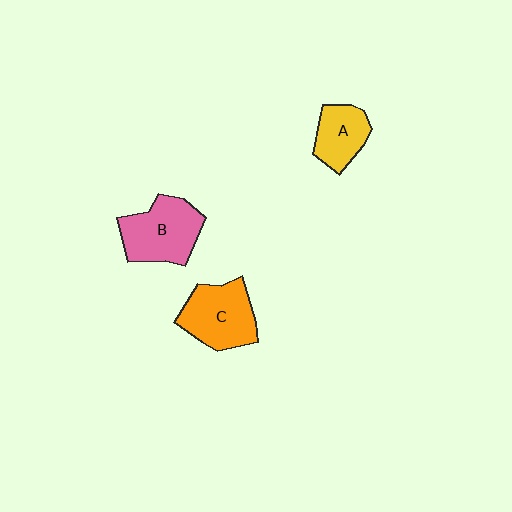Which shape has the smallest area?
Shape A (yellow).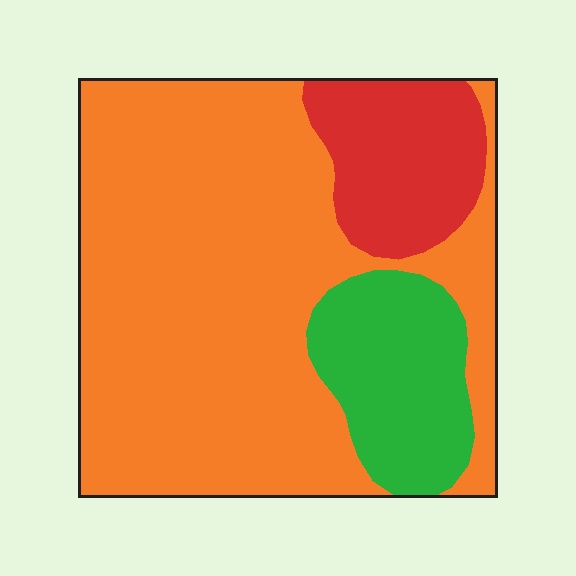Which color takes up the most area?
Orange, at roughly 70%.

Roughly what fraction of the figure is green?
Green covers about 15% of the figure.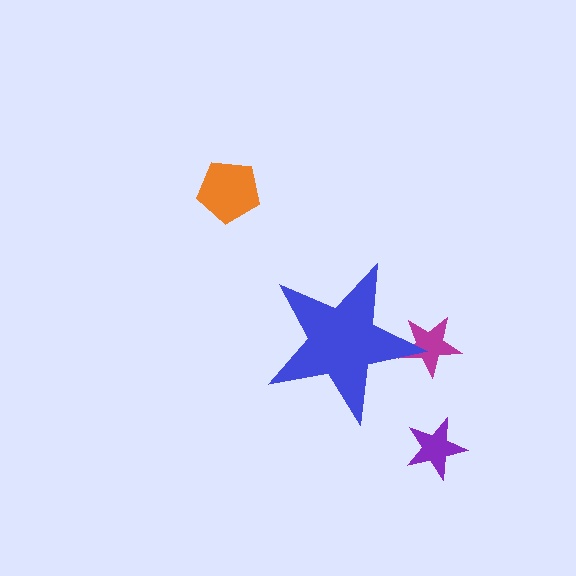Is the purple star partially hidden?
No, the purple star is fully visible.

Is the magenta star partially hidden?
Yes, the magenta star is partially hidden behind the blue star.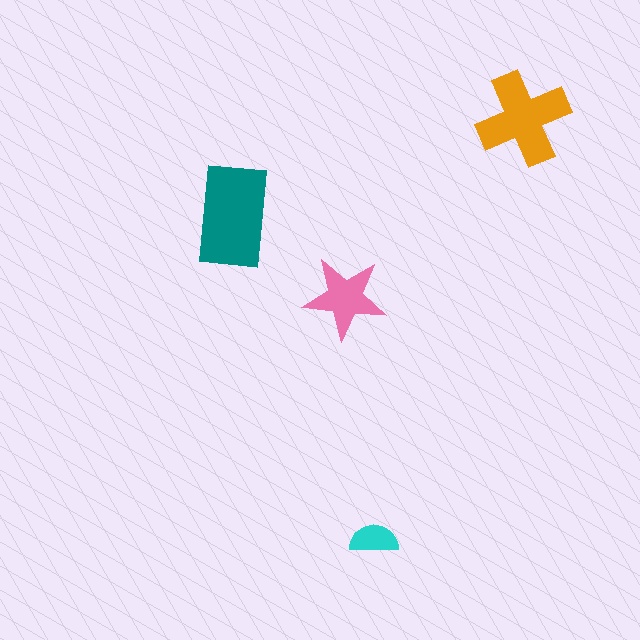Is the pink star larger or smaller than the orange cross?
Smaller.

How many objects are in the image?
There are 4 objects in the image.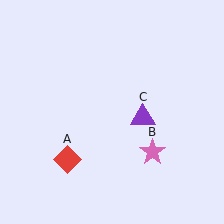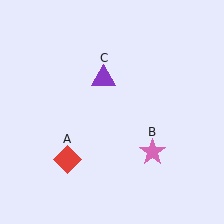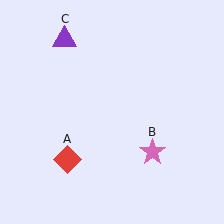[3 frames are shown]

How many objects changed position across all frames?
1 object changed position: purple triangle (object C).